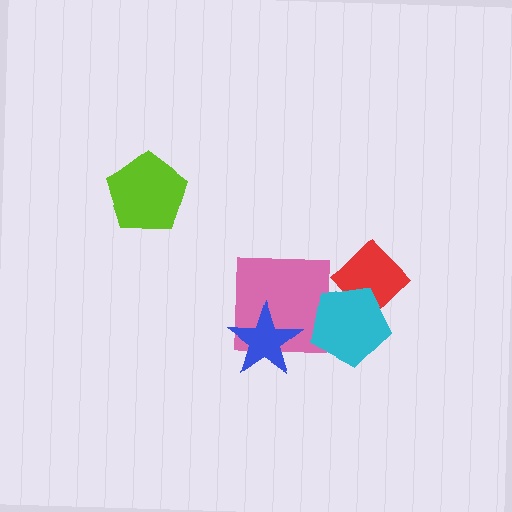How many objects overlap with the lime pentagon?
0 objects overlap with the lime pentagon.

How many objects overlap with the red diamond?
1 object overlaps with the red diamond.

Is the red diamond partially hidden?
Yes, it is partially covered by another shape.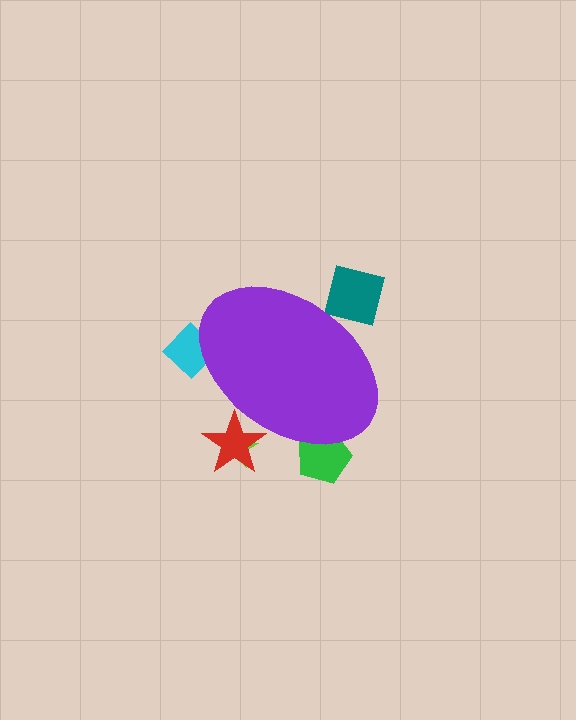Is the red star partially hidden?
Yes, the red star is partially hidden behind the purple ellipse.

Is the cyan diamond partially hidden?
Yes, the cyan diamond is partially hidden behind the purple ellipse.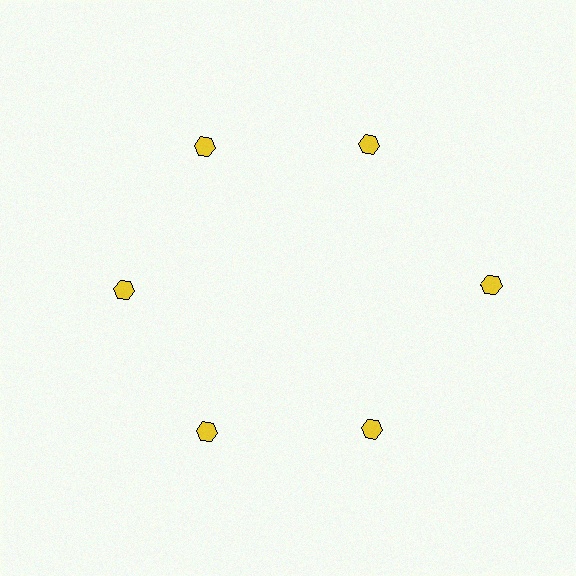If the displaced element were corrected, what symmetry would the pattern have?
It would have 6-fold rotational symmetry — the pattern would map onto itself every 60 degrees.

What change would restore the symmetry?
The symmetry would be restored by moving it inward, back onto the ring so that all 6 hexagons sit at equal angles and equal distance from the center.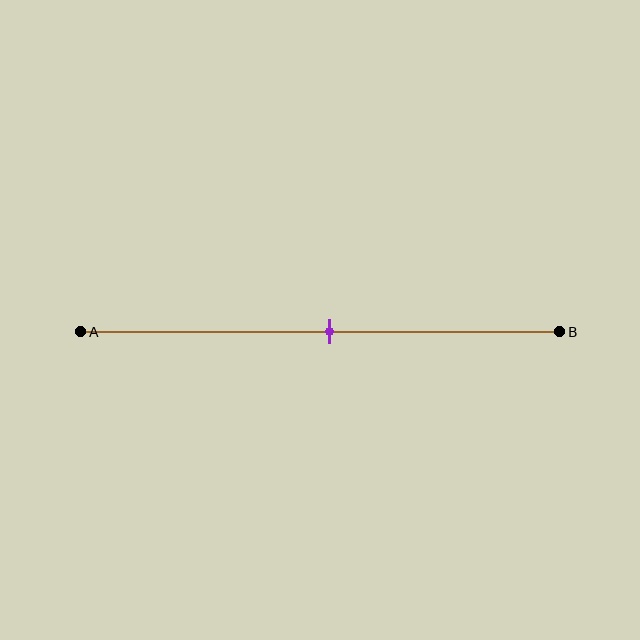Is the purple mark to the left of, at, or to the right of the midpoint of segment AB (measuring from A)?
The purple mark is approximately at the midpoint of segment AB.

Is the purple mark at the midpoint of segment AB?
Yes, the mark is approximately at the midpoint.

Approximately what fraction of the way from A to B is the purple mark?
The purple mark is approximately 50% of the way from A to B.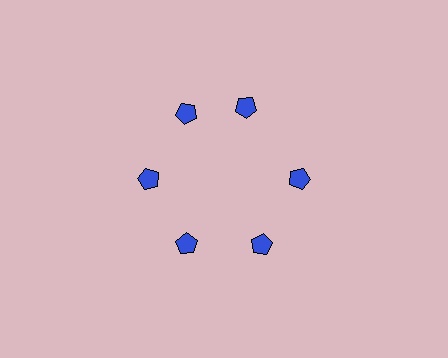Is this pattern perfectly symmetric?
No. The 6 blue pentagons are arranged in a ring, but one element near the 1 o'clock position is rotated out of alignment along the ring, breaking the 6-fold rotational symmetry.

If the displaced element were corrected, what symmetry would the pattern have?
It would have 6-fold rotational symmetry — the pattern would map onto itself every 60 degrees.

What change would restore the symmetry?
The symmetry would be restored by rotating it back into even spacing with its neighbors so that all 6 pentagons sit at equal angles and equal distance from the center.